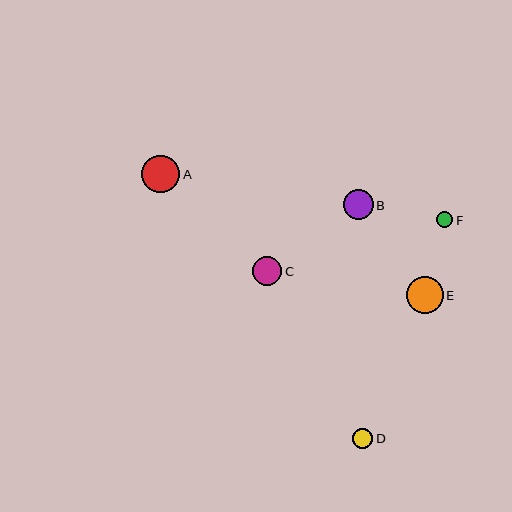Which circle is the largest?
Circle A is the largest with a size of approximately 38 pixels.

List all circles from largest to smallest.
From largest to smallest: A, E, B, C, D, F.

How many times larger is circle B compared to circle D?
Circle B is approximately 1.5 times the size of circle D.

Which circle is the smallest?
Circle F is the smallest with a size of approximately 16 pixels.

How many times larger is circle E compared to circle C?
Circle E is approximately 1.3 times the size of circle C.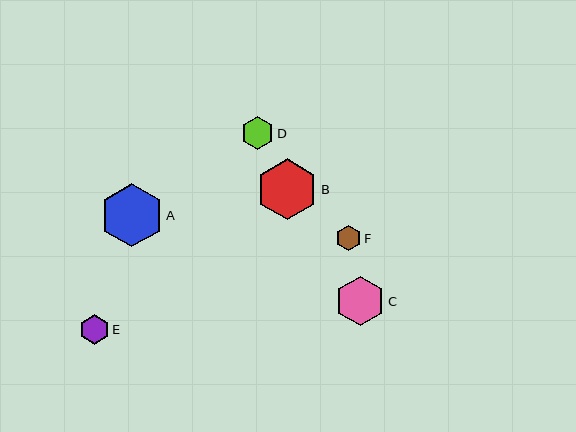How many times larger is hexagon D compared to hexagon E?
Hexagon D is approximately 1.1 times the size of hexagon E.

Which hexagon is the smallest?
Hexagon F is the smallest with a size of approximately 26 pixels.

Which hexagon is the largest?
Hexagon A is the largest with a size of approximately 63 pixels.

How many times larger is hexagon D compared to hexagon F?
Hexagon D is approximately 1.3 times the size of hexagon F.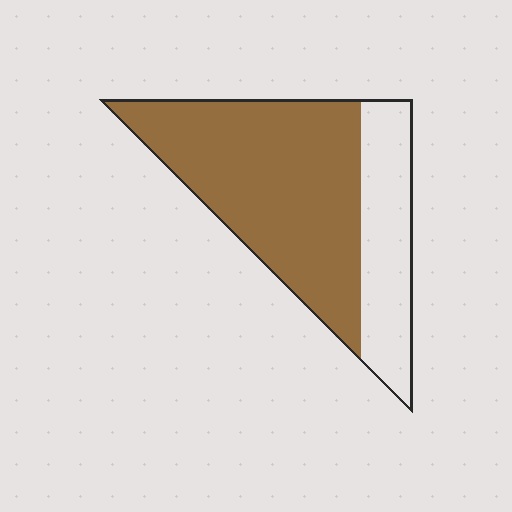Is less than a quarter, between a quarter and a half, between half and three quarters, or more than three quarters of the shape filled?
Between half and three quarters.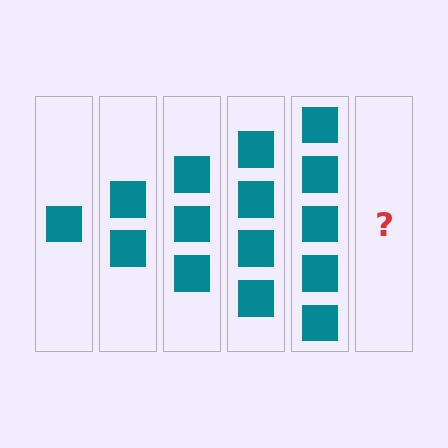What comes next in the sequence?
The next element should be 6 squares.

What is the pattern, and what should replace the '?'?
The pattern is that each step adds one more square. The '?' should be 6 squares.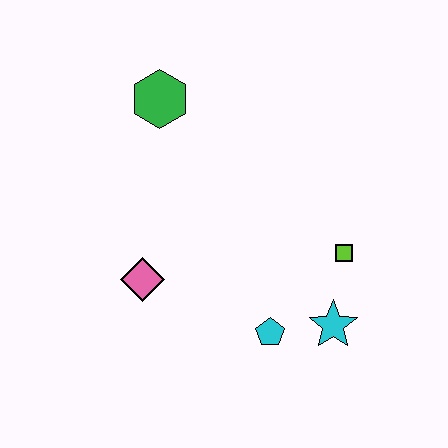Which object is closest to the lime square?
The cyan star is closest to the lime square.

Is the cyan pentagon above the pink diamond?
No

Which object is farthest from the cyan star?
The green hexagon is farthest from the cyan star.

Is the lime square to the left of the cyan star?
No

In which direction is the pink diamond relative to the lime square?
The pink diamond is to the left of the lime square.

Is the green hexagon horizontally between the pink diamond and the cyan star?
Yes